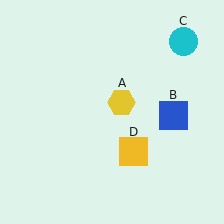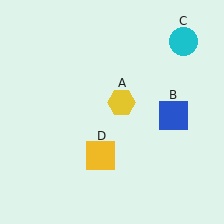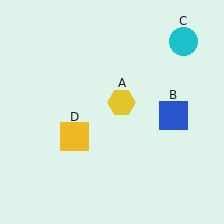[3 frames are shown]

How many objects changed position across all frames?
1 object changed position: yellow square (object D).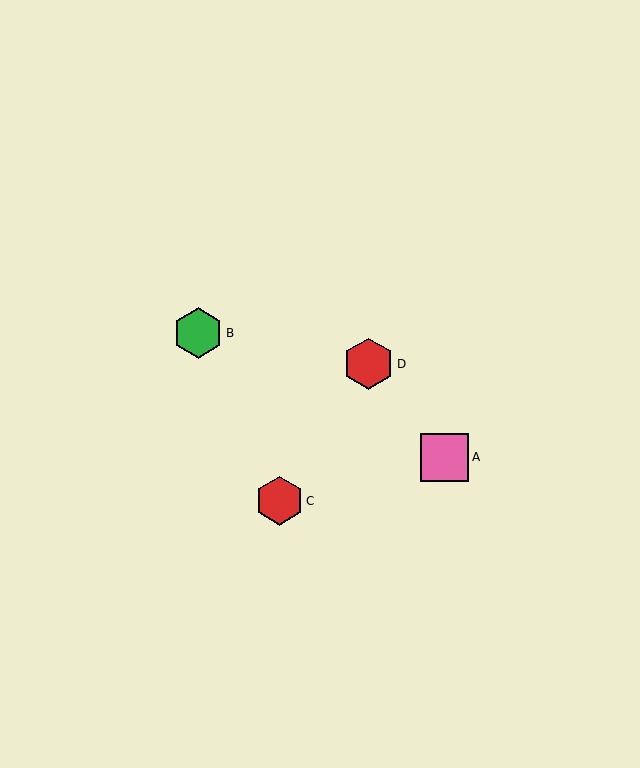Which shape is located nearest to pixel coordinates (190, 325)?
The green hexagon (labeled B) at (198, 333) is nearest to that location.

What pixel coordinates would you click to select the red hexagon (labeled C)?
Click at (279, 501) to select the red hexagon C.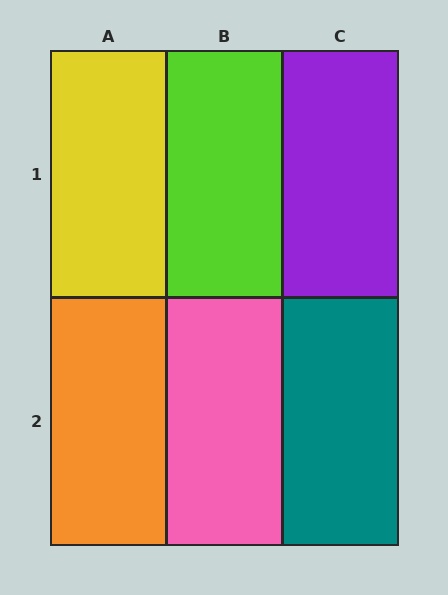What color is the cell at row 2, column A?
Orange.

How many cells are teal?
1 cell is teal.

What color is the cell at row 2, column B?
Pink.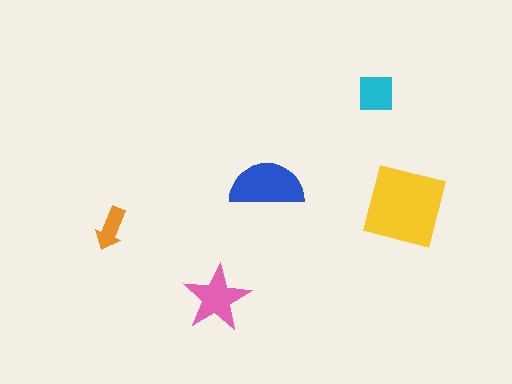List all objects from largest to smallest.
The yellow square, the blue semicircle, the pink star, the cyan square, the orange arrow.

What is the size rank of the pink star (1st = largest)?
3rd.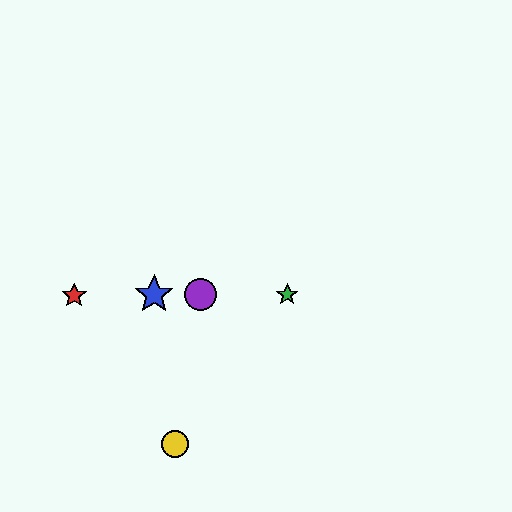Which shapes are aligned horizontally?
The red star, the blue star, the green star, the purple circle are aligned horizontally.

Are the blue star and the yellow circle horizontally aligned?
No, the blue star is at y≈295 and the yellow circle is at y≈444.